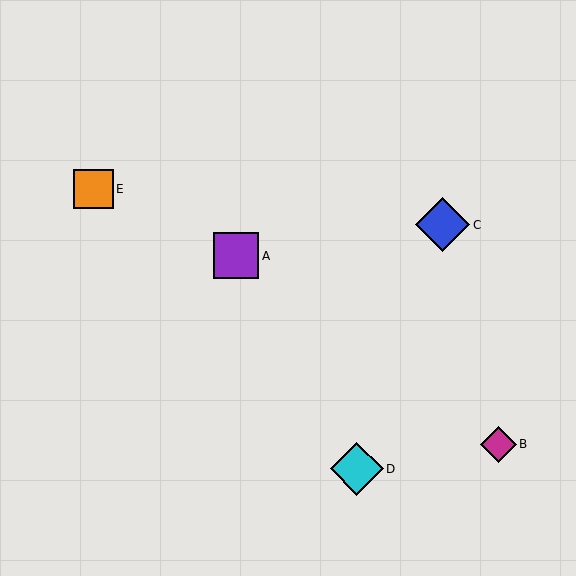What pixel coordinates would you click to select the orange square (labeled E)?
Click at (93, 189) to select the orange square E.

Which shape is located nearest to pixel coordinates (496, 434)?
The magenta diamond (labeled B) at (498, 444) is nearest to that location.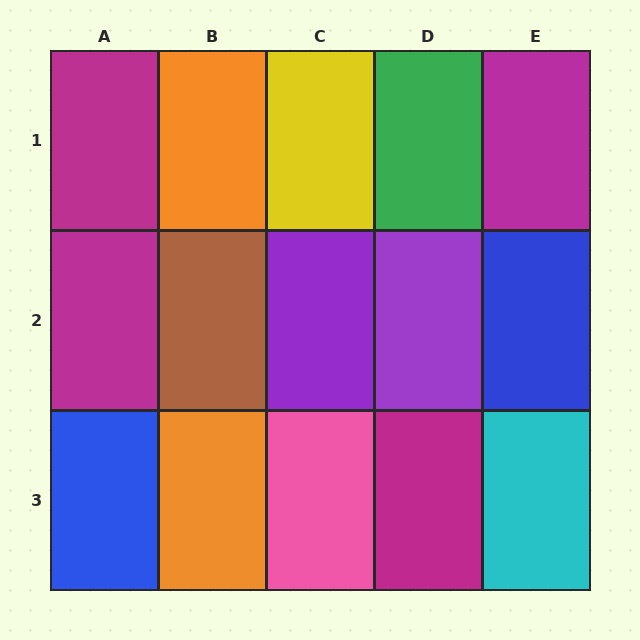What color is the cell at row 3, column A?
Blue.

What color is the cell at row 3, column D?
Magenta.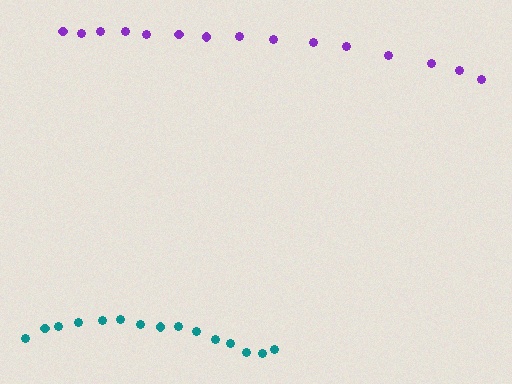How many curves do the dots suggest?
There are 2 distinct paths.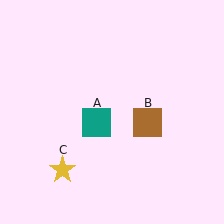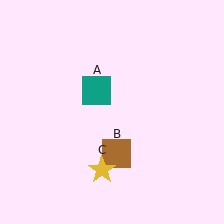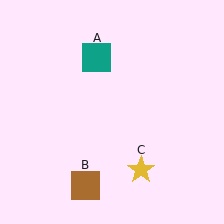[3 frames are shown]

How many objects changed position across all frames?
3 objects changed position: teal square (object A), brown square (object B), yellow star (object C).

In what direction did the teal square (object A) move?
The teal square (object A) moved up.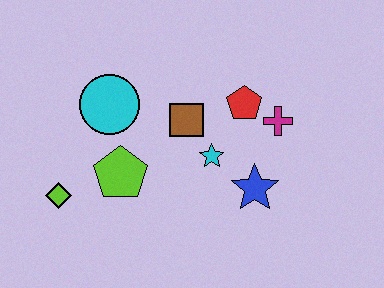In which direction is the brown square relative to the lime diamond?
The brown square is to the right of the lime diamond.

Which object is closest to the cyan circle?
The lime pentagon is closest to the cyan circle.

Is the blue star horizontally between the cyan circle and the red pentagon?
No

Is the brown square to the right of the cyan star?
No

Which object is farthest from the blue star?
The lime diamond is farthest from the blue star.